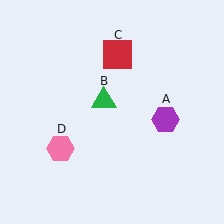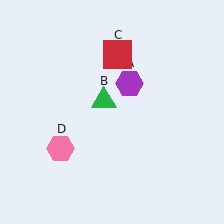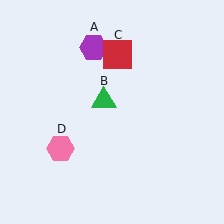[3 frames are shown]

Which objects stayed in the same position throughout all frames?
Green triangle (object B) and red square (object C) and pink hexagon (object D) remained stationary.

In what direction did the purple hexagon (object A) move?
The purple hexagon (object A) moved up and to the left.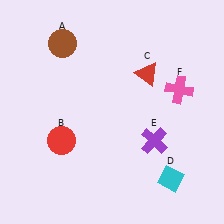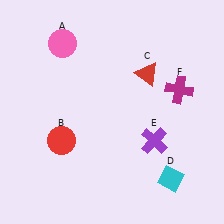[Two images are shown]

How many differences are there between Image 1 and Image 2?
There are 2 differences between the two images.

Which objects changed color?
A changed from brown to pink. F changed from pink to magenta.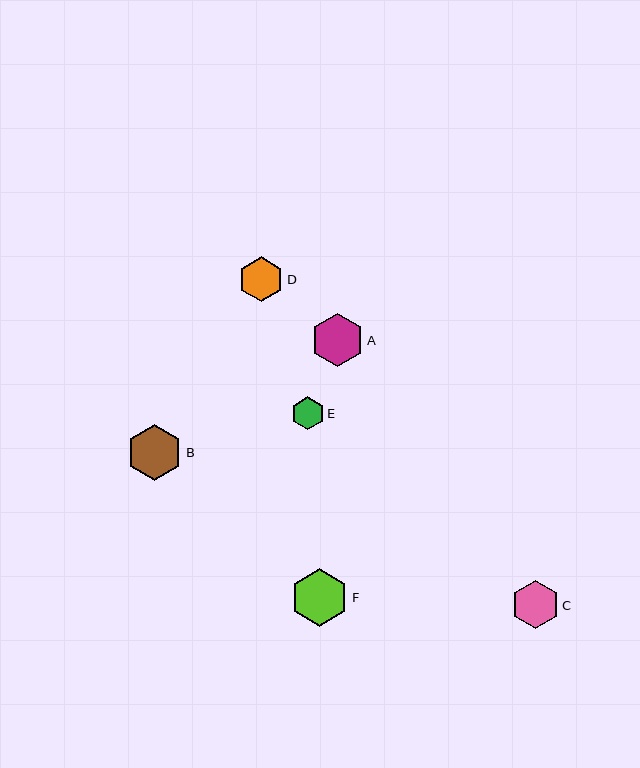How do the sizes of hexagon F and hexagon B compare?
Hexagon F and hexagon B are approximately the same size.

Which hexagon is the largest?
Hexagon F is the largest with a size of approximately 57 pixels.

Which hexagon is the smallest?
Hexagon E is the smallest with a size of approximately 32 pixels.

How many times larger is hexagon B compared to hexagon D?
Hexagon B is approximately 1.2 times the size of hexagon D.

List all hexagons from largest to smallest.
From largest to smallest: F, B, A, C, D, E.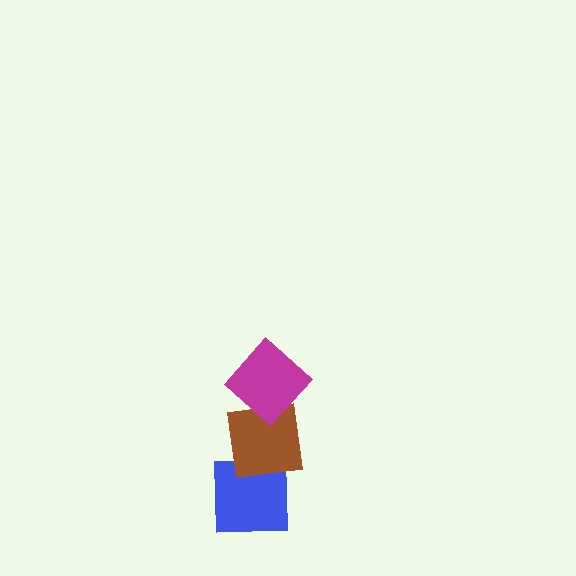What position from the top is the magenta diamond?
The magenta diamond is 1st from the top.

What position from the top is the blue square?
The blue square is 3rd from the top.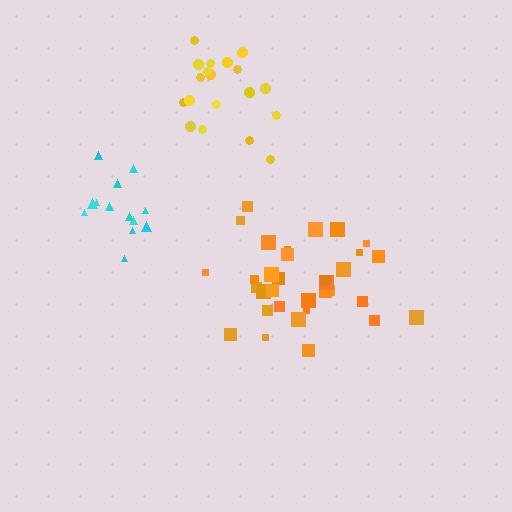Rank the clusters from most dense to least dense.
cyan, orange, yellow.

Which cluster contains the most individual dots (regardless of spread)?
Orange (34).